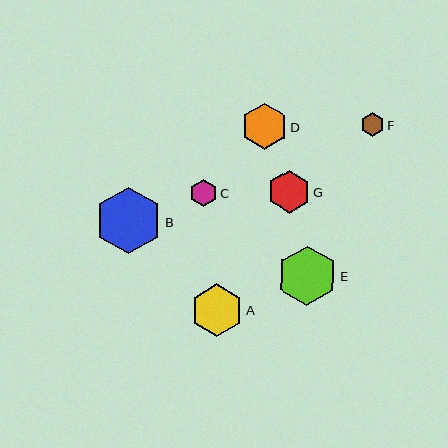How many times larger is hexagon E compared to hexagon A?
Hexagon E is approximately 1.1 times the size of hexagon A.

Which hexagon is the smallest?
Hexagon F is the smallest with a size of approximately 23 pixels.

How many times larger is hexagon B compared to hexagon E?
Hexagon B is approximately 1.1 times the size of hexagon E.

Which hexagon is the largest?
Hexagon B is the largest with a size of approximately 66 pixels.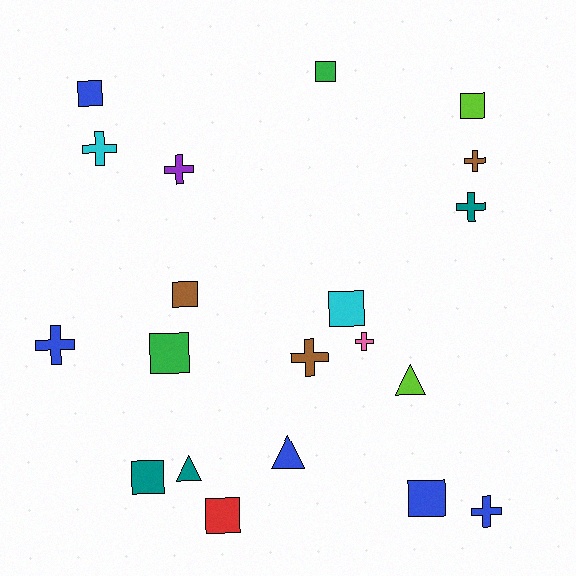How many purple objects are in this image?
There is 1 purple object.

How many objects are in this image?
There are 20 objects.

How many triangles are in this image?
There are 3 triangles.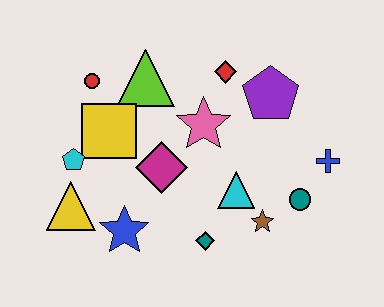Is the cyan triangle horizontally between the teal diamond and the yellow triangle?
No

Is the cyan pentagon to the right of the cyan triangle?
No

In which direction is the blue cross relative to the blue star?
The blue cross is to the right of the blue star.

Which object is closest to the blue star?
The yellow triangle is closest to the blue star.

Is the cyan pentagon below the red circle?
Yes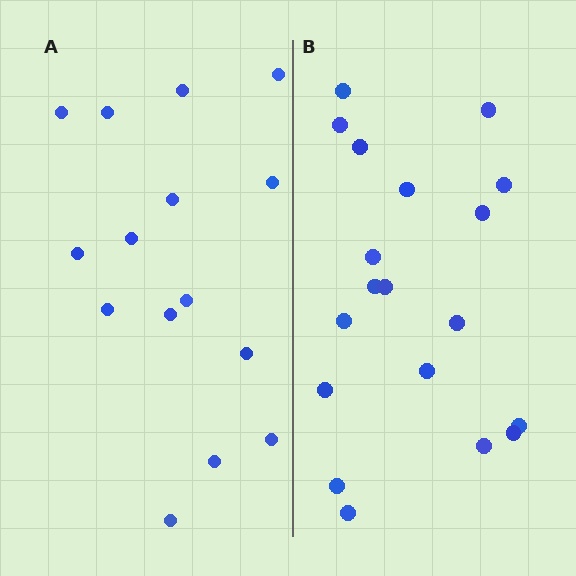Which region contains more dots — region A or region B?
Region B (the right region) has more dots.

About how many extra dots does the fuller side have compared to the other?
Region B has about 4 more dots than region A.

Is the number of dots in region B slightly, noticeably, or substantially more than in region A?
Region B has noticeably more, but not dramatically so. The ratio is roughly 1.3 to 1.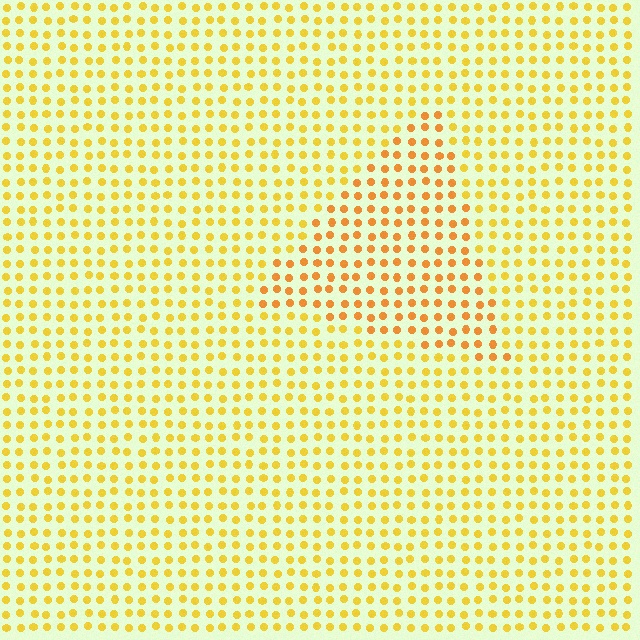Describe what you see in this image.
The image is filled with small yellow elements in a uniform arrangement. A triangle-shaped region is visible where the elements are tinted to a slightly different hue, forming a subtle color boundary.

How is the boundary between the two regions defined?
The boundary is defined purely by a slight shift in hue (about 21 degrees). Spacing, size, and orientation are identical on both sides.